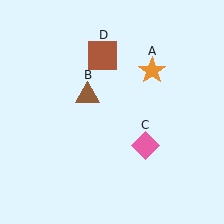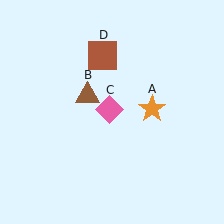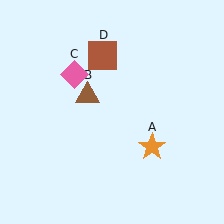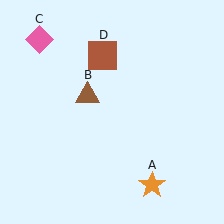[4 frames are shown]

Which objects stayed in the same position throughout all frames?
Brown triangle (object B) and brown square (object D) remained stationary.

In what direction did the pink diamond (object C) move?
The pink diamond (object C) moved up and to the left.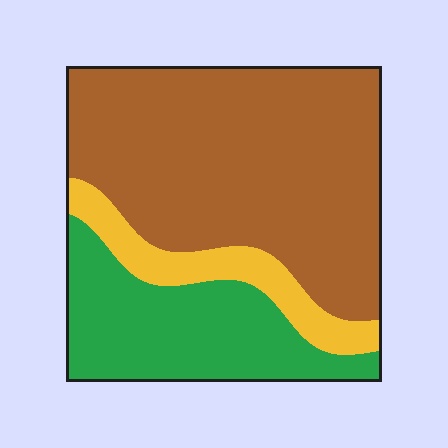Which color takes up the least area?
Yellow, at roughly 15%.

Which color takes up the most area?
Brown, at roughly 60%.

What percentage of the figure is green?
Green takes up about one quarter (1/4) of the figure.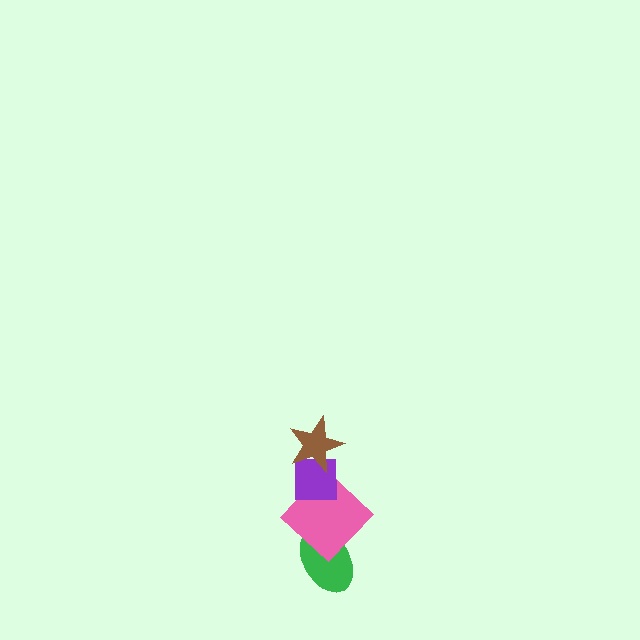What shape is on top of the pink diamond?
The purple square is on top of the pink diamond.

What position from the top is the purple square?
The purple square is 2nd from the top.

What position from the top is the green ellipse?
The green ellipse is 4th from the top.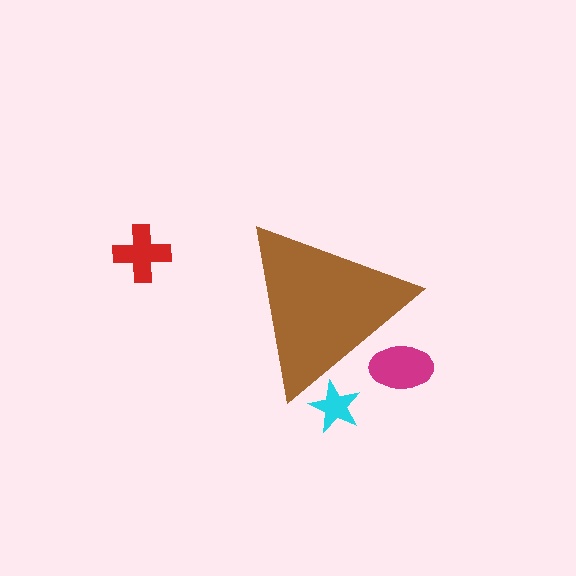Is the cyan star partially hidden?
Yes, the cyan star is partially hidden behind the brown triangle.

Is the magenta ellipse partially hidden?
Yes, the magenta ellipse is partially hidden behind the brown triangle.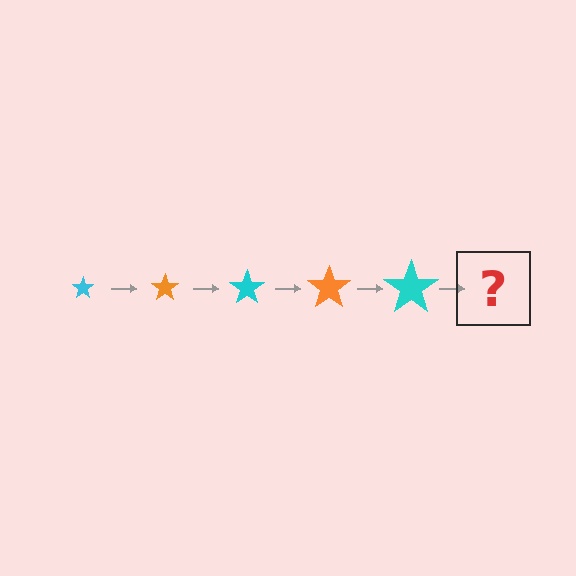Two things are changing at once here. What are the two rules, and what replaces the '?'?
The two rules are that the star grows larger each step and the color cycles through cyan and orange. The '?' should be an orange star, larger than the previous one.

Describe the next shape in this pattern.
It should be an orange star, larger than the previous one.